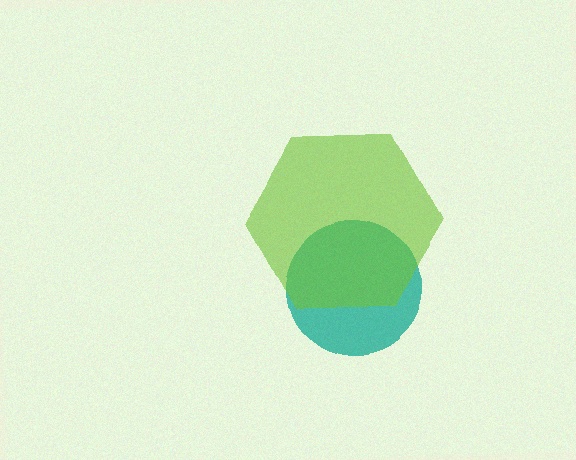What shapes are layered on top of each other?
The layered shapes are: a teal circle, a lime hexagon.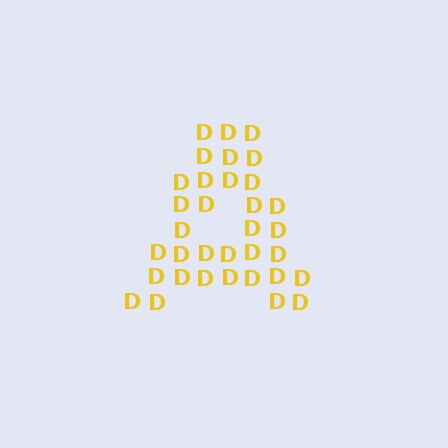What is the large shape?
The large shape is the letter A.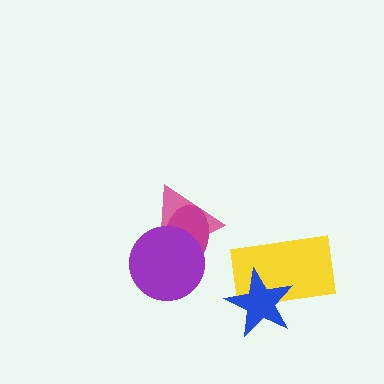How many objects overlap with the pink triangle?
2 objects overlap with the pink triangle.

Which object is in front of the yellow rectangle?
The blue star is in front of the yellow rectangle.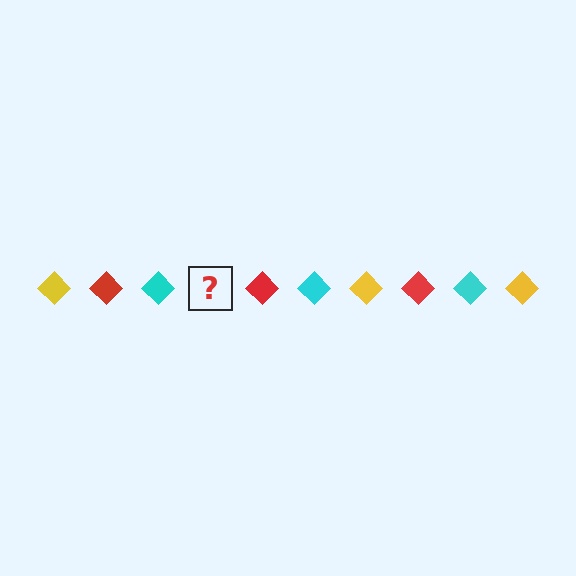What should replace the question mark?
The question mark should be replaced with a yellow diamond.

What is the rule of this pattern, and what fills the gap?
The rule is that the pattern cycles through yellow, red, cyan diamonds. The gap should be filled with a yellow diamond.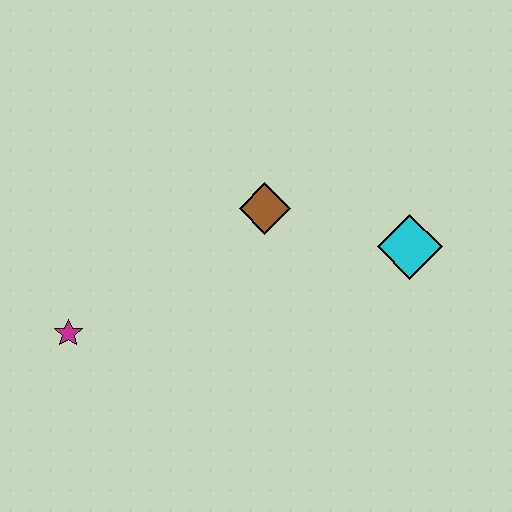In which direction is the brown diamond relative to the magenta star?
The brown diamond is to the right of the magenta star.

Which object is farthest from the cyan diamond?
The magenta star is farthest from the cyan diamond.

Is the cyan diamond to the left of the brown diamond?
No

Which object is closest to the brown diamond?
The cyan diamond is closest to the brown diamond.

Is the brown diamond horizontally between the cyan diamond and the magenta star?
Yes